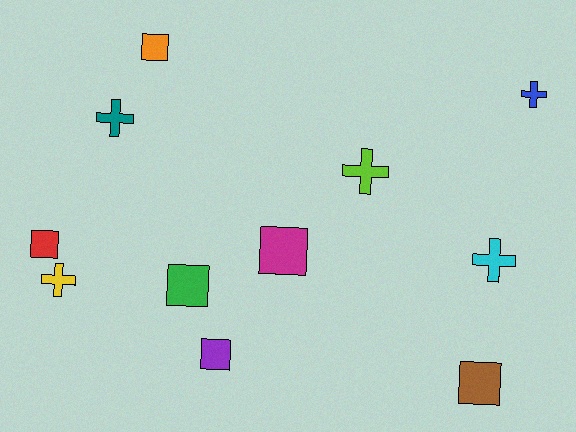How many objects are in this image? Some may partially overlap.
There are 11 objects.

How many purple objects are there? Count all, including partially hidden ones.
There is 1 purple object.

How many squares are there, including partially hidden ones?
There are 6 squares.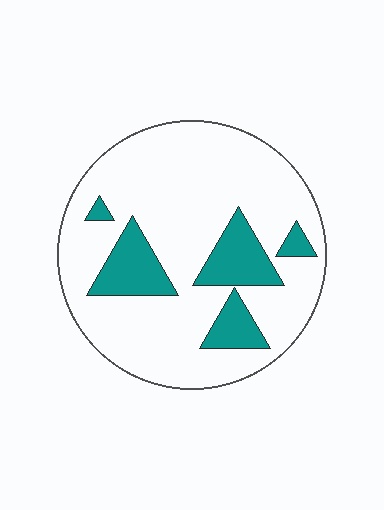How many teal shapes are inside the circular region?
5.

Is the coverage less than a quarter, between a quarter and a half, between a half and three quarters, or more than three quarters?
Less than a quarter.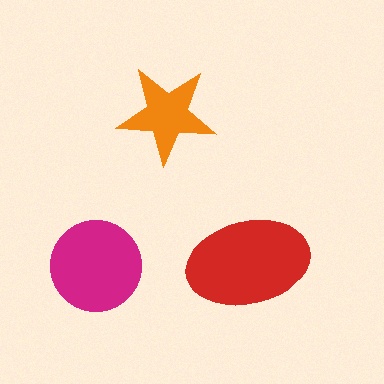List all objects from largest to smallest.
The red ellipse, the magenta circle, the orange star.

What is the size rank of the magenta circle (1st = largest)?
2nd.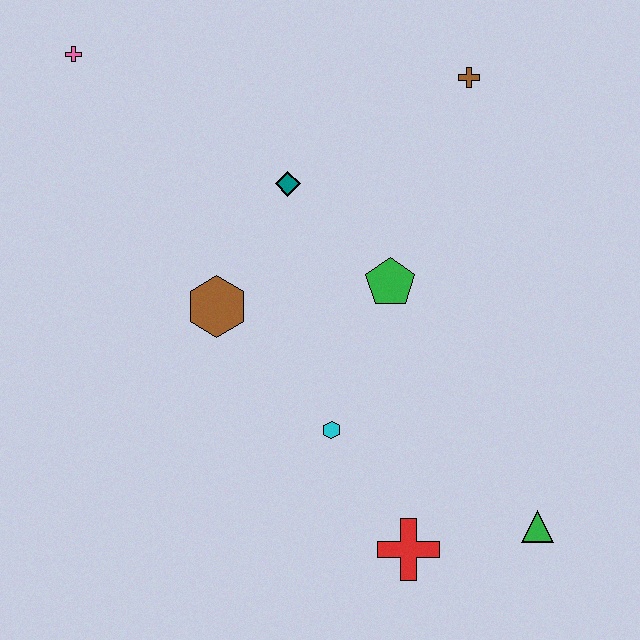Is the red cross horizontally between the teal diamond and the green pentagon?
No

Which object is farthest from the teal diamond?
The green triangle is farthest from the teal diamond.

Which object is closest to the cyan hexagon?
The red cross is closest to the cyan hexagon.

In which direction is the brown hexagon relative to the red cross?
The brown hexagon is above the red cross.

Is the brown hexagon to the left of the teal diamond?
Yes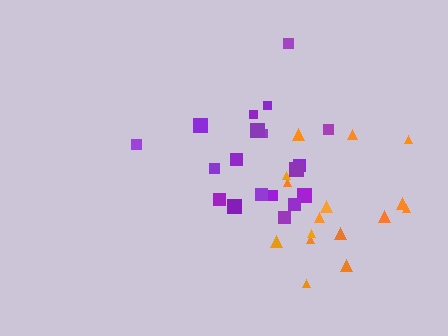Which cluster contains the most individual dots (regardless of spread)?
Purple (19).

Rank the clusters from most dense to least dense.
purple, orange.